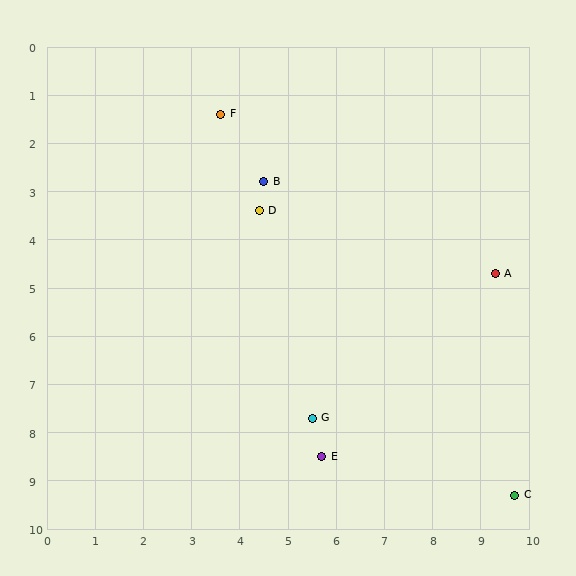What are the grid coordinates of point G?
Point G is at approximately (5.5, 7.7).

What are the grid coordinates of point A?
Point A is at approximately (9.3, 4.7).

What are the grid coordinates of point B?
Point B is at approximately (4.5, 2.8).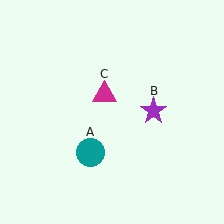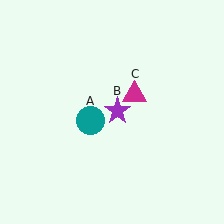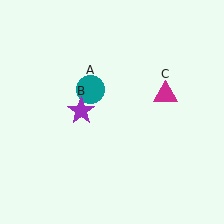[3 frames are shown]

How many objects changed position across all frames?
3 objects changed position: teal circle (object A), purple star (object B), magenta triangle (object C).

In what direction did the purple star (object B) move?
The purple star (object B) moved left.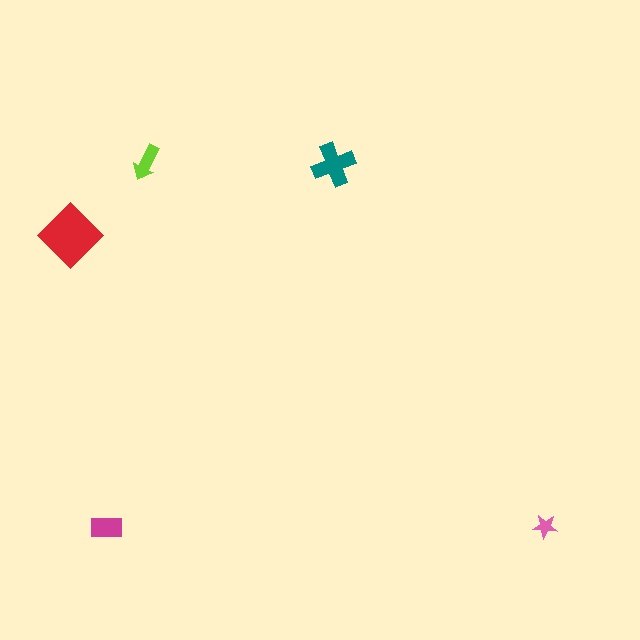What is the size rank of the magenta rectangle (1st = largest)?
3rd.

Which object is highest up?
The lime arrow is topmost.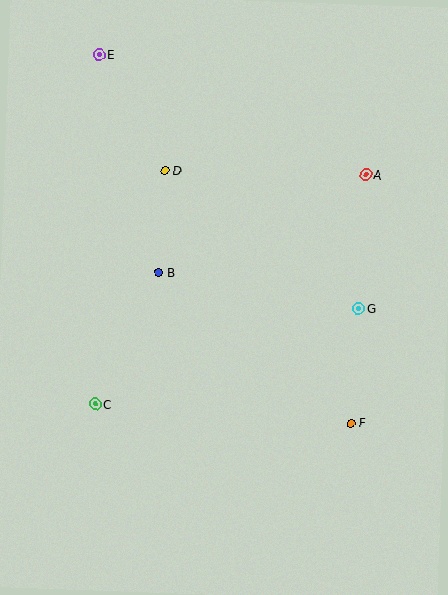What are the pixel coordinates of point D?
Point D is at (165, 170).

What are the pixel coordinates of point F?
Point F is at (351, 423).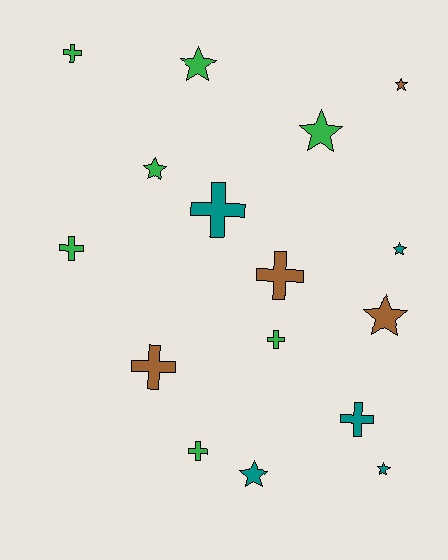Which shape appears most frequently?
Star, with 8 objects.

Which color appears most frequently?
Green, with 7 objects.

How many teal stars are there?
There are 3 teal stars.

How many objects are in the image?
There are 16 objects.